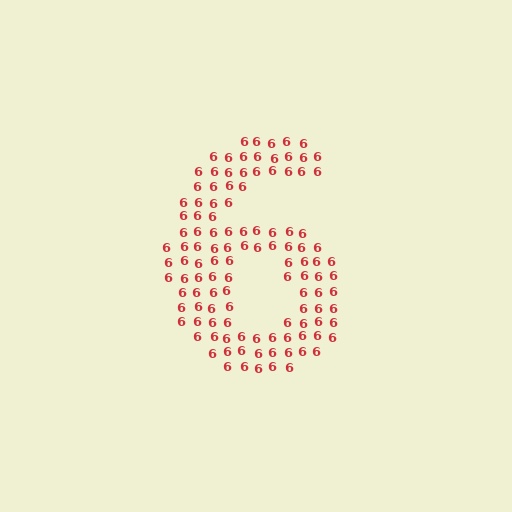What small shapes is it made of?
It is made of small digit 6's.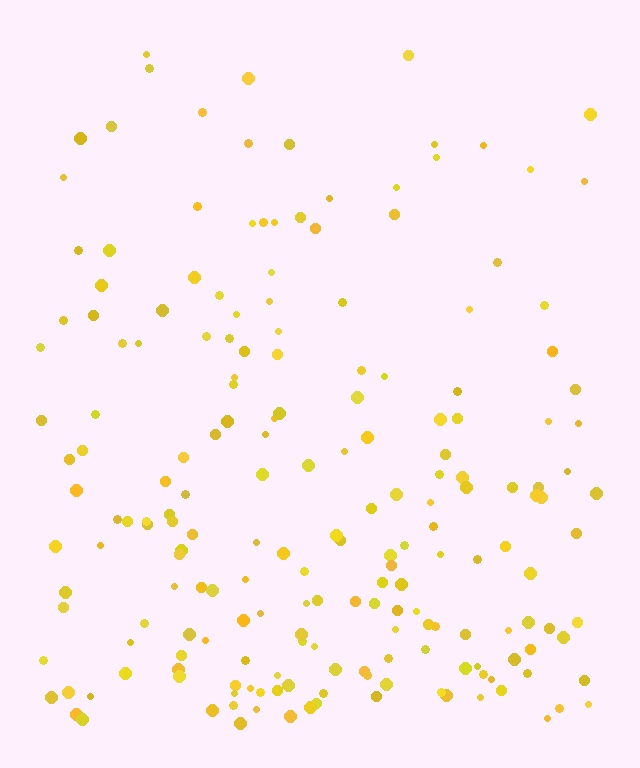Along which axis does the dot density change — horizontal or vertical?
Vertical.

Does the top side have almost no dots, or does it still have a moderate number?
Still a moderate number, just noticeably fewer than the bottom.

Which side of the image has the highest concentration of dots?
The bottom.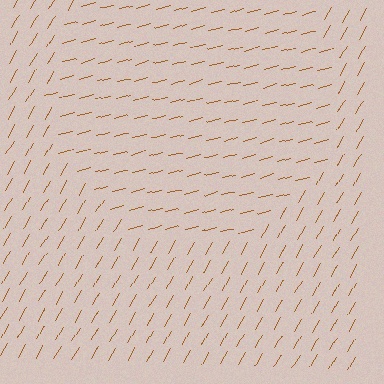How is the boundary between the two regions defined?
The boundary is defined purely by a change in line orientation (approximately 45 degrees difference). All lines are the same color and thickness.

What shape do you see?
I see a circle.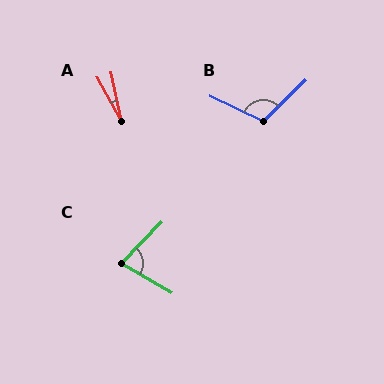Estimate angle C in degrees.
Approximately 76 degrees.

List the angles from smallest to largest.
A (17°), C (76°), B (111°).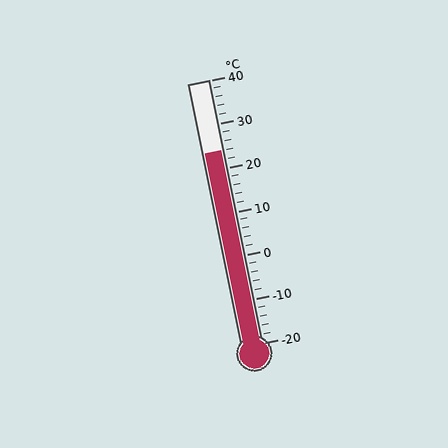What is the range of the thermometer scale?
The thermometer scale ranges from -20°C to 40°C.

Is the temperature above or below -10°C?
The temperature is above -10°C.